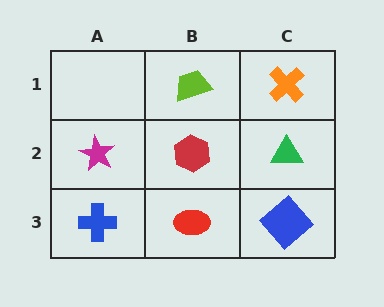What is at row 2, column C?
A green triangle.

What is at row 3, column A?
A blue cross.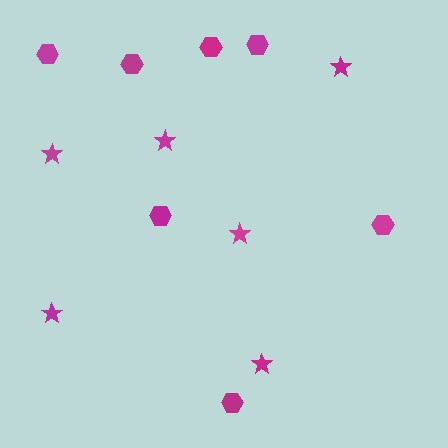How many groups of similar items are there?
There are 2 groups: one group of stars (6) and one group of hexagons (7).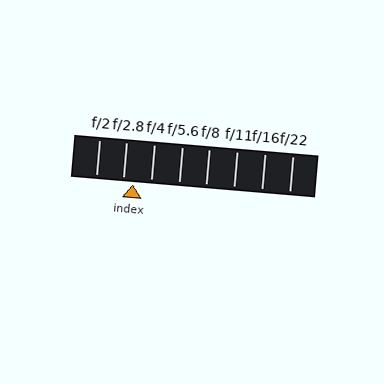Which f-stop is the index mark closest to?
The index mark is closest to f/2.8.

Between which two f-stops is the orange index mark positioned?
The index mark is between f/2.8 and f/4.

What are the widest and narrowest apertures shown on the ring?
The widest aperture shown is f/2 and the narrowest is f/22.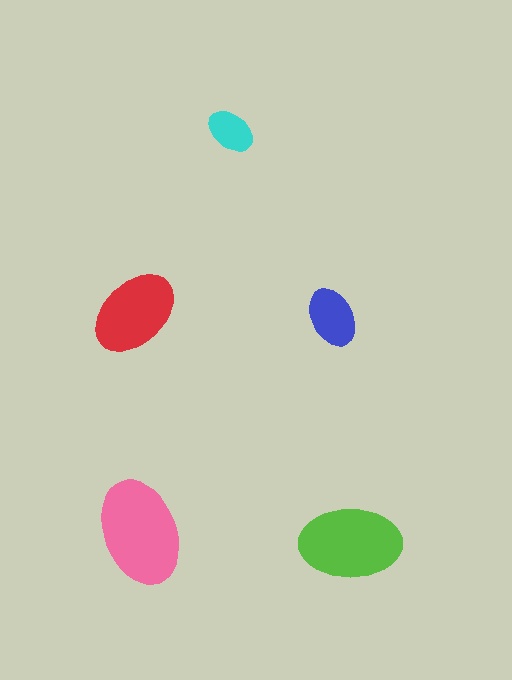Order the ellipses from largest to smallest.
the pink one, the lime one, the red one, the blue one, the cyan one.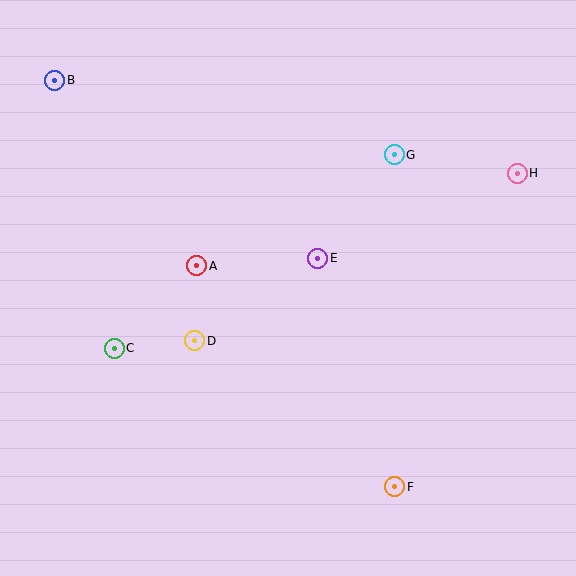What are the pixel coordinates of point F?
Point F is at (395, 487).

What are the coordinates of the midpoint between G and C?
The midpoint between G and C is at (254, 251).